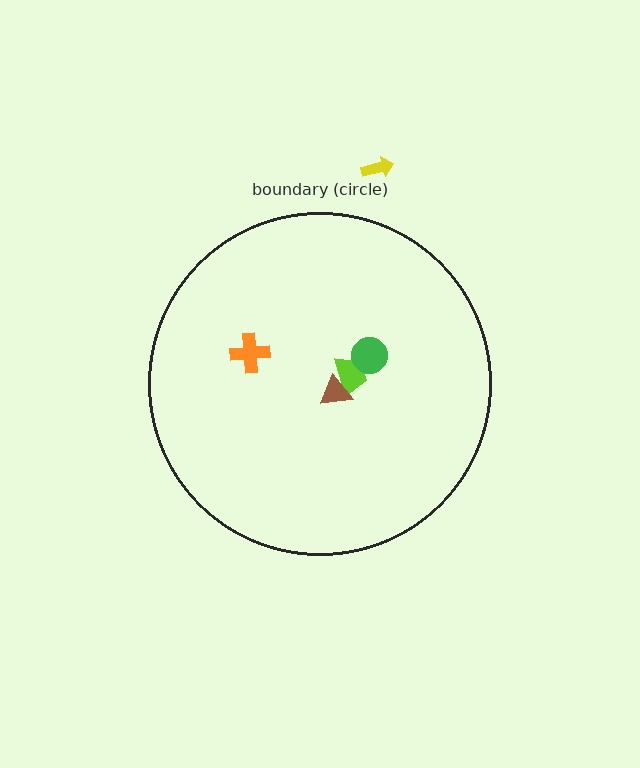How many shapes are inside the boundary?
4 inside, 1 outside.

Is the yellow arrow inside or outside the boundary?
Outside.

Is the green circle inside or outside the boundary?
Inside.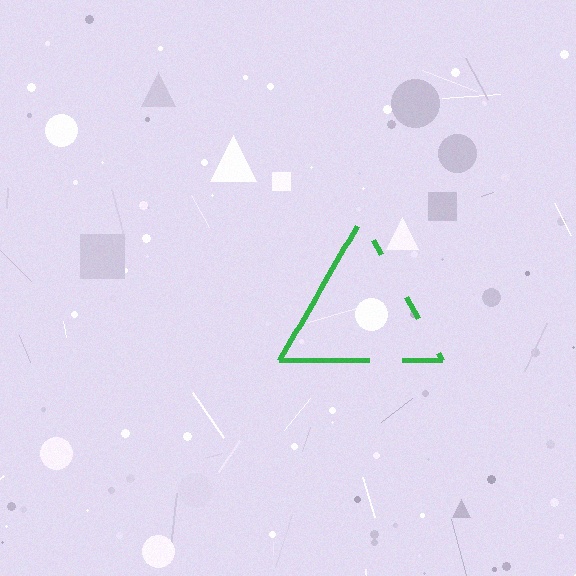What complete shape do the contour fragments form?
The contour fragments form a triangle.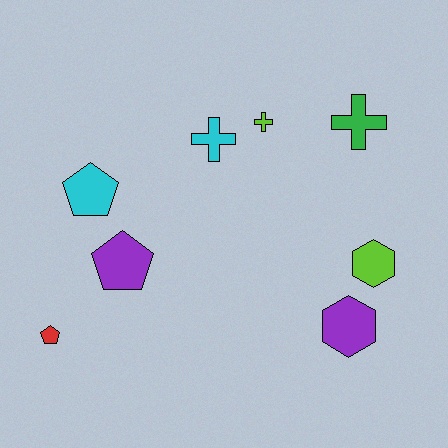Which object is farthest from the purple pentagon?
The green cross is farthest from the purple pentagon.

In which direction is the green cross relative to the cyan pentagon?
The green cross is to the right of the cyan pentagon.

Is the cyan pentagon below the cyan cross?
Yes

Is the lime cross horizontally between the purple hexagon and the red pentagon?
Yes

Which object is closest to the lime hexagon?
The purple hexagon is closest to the lime hexagon.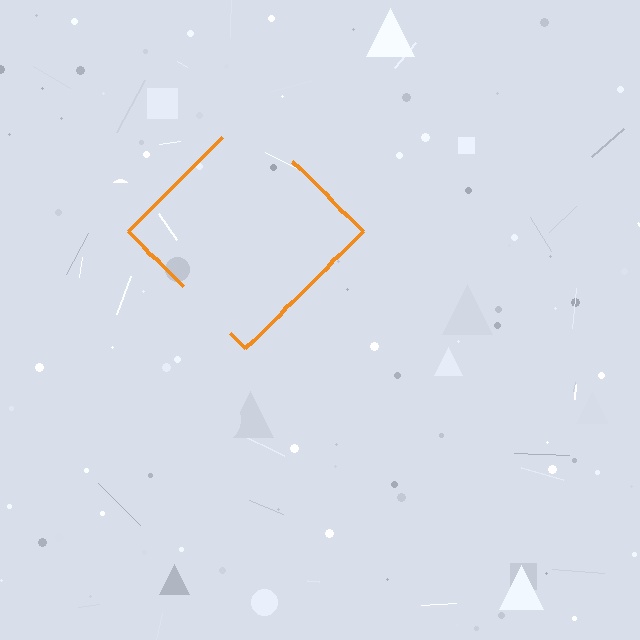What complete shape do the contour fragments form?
The contour fragments form a diamond.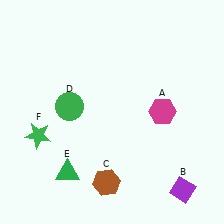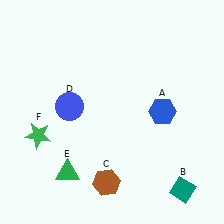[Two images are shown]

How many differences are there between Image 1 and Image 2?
There are 3 differences between the two images.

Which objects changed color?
A changed from magenta to blue. B changed from purple to teal. D changed from green to blue.